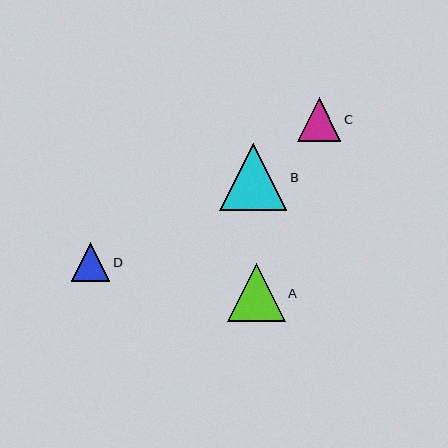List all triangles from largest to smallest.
From largest to smallest: B, A, C, D.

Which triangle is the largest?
Triangle B is the largest with a size of approximately 67 pixels.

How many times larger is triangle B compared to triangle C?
Triangle B is approximately 1.6 times the size of triangle C.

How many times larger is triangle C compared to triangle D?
Triangle C is approximately 1.1 times the size of triangle D.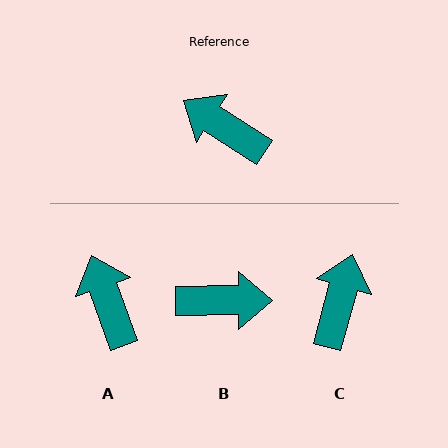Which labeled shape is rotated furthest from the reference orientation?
B, about 147 degrees away.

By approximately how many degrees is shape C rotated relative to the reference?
Approximately 73 degrees clockwise.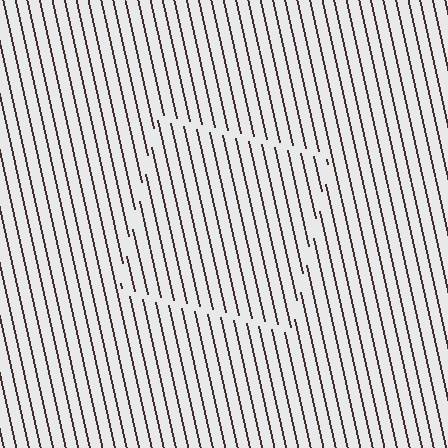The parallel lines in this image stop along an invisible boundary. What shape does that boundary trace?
An illusory square. The interior of the shape contains the same grating, shifted by half a period — the contour is defined by the phase discontinuity where line-ends from the inner and outer gratings abut.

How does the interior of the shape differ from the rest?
The interior of the shape contains the same grating, shifted by half a period — the contour is defined by the phase discontinuity where line-ends from the inner and outer gratings abut.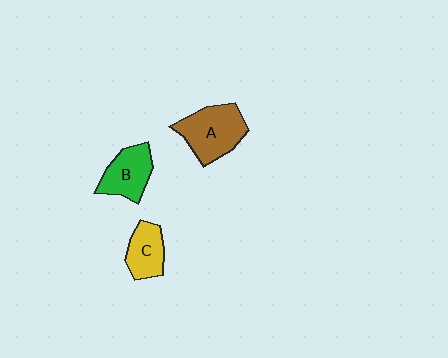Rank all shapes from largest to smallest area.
From largest to smallest: A (brown), B (green), C (yellow).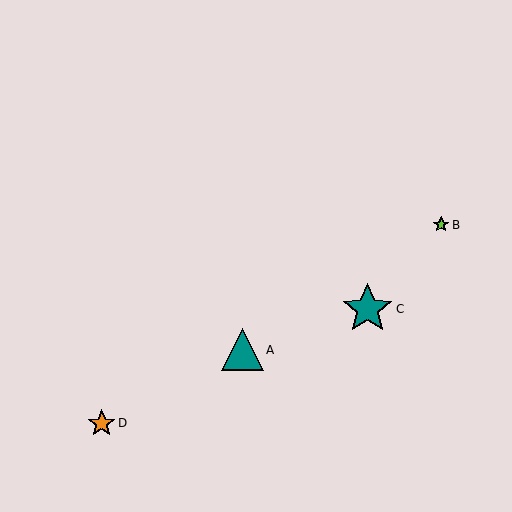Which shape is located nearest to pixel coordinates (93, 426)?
The orange star (labeled D) at (102, 423) is nearest to that location.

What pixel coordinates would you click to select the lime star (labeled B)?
Click at (441, 225) to select the lime star B.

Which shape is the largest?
The teal star (labeled C) is the largest.